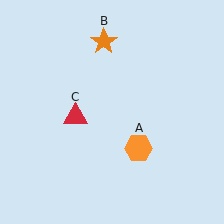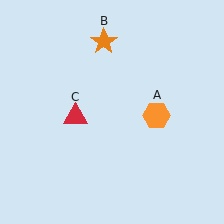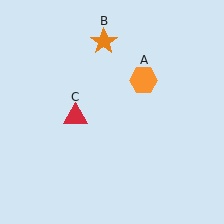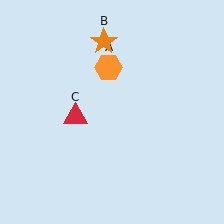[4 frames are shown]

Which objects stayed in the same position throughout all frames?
Orange star (object B) and red triangle (object C) remained stationary.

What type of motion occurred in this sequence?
The orange hexagon (object A) rotated counterclockwise around the center of the scene.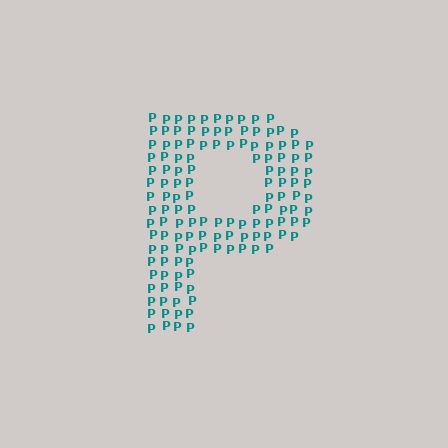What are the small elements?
The small elements are letter P's.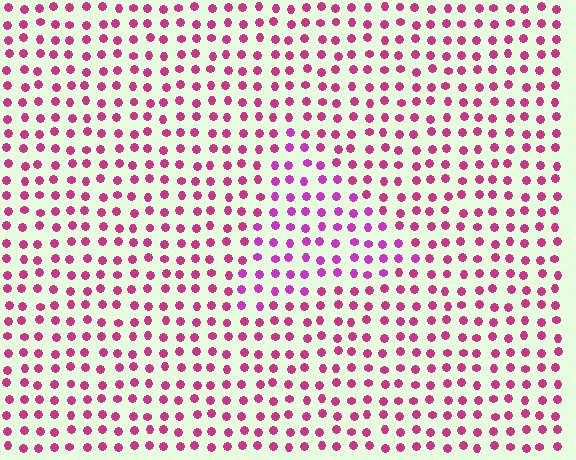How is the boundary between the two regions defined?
The boundary is defined purely by a slight shift in hue (about 24 degrees). Spacing, size, and orientation are identical on both sides.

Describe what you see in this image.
The image is filled with small magenta elements in a uniform arrangement. A triangle-shaped region is visible where the elements are tinted to a slightly different hue, forming a subtle color boundary.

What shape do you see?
I see a triangle.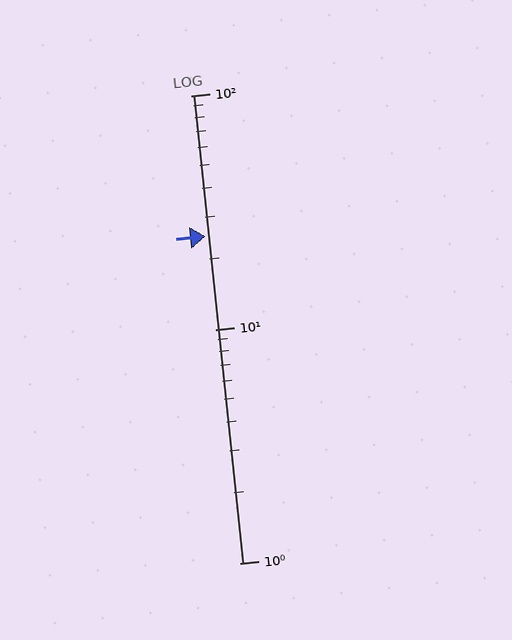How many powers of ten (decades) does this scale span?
The scale spans 2 decades, from 1 to 100.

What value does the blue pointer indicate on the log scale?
The pointer indicates approximately 25.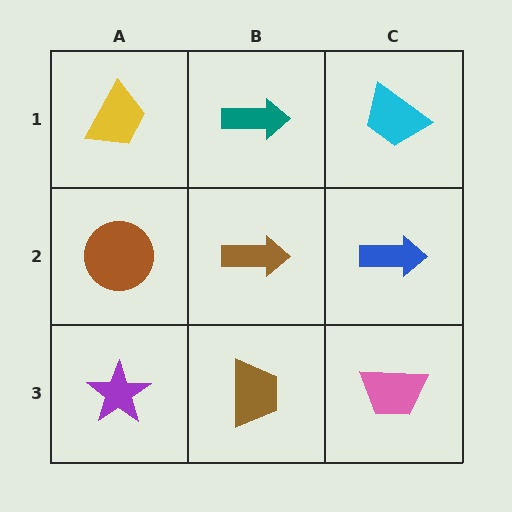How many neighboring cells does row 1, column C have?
2.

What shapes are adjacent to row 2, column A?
A yellow trapezoid (row 1, column A), a purple star (row 3, column A), a brown arrow (row 2, column B).